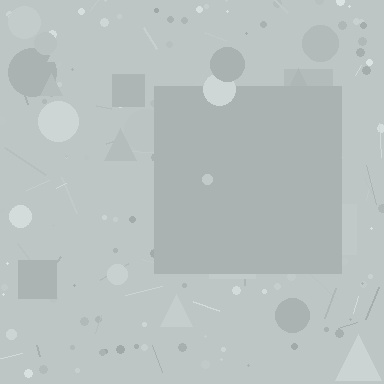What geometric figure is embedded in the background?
A square is embedded in the background.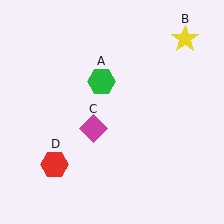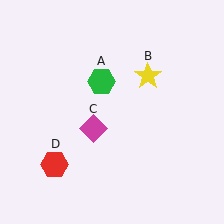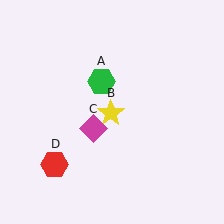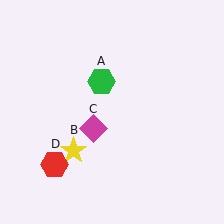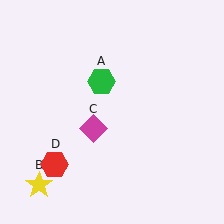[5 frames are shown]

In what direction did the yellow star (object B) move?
The yellow star (object B) moved down and to the left.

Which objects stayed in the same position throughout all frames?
Green hexagon (object A) and magenta diamond (object C) and red hexagon (object D) remained stationary.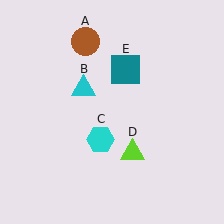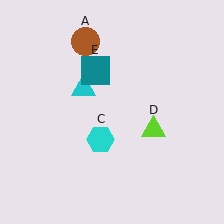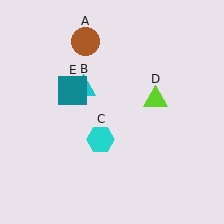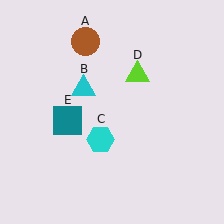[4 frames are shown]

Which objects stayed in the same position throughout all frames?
Brown circle (object A) and cyan triangle (object B) and cyan hexagon (object C) remained stationary.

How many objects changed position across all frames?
2 objects changed position: lime triangle (object D), teal square (object E).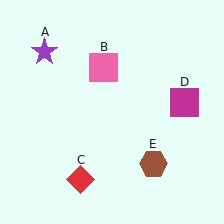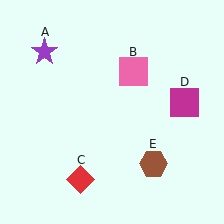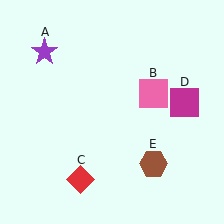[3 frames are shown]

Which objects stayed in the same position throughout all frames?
Purple star (object A) and red diamond (object C) and magenta square (object D) and brown hexagon (object E) remained stationary.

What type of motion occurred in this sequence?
The pink square (object B) rotated clockwise around the center of the scene.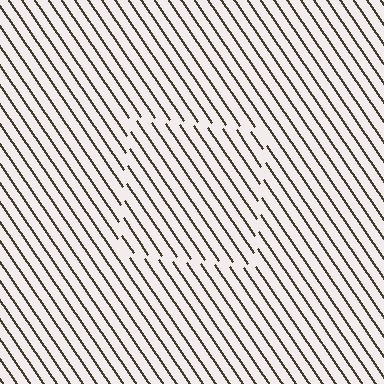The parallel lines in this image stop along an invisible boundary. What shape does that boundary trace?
An illusory square. The interior of the shape contains the same grating, shifted by half a period — the contour is defined by the phase discontinuity where line-ends from the inner and outer gratings abut.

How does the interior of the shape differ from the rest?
The interior of the shape contains the same grating, shifted by half a period — the contour is defined by the phase discontinuity where line-ends from the inner and outer gratings abut.